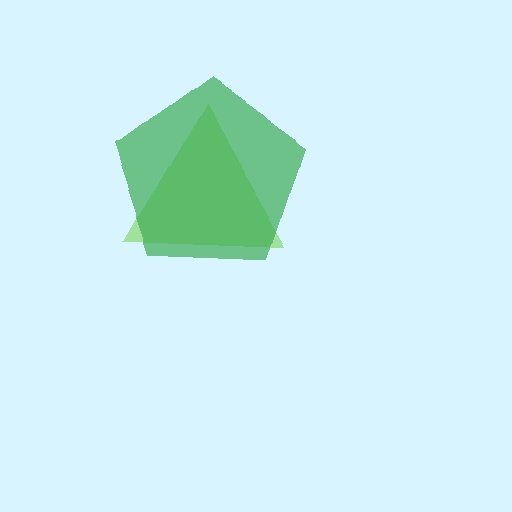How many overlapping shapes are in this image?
There are 2 overlapping shapes in the image.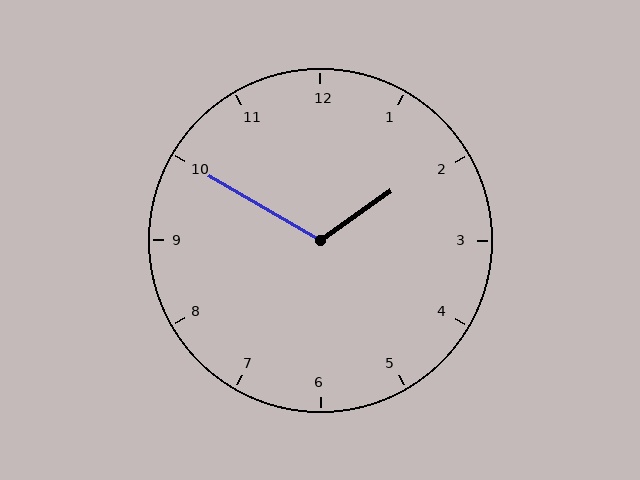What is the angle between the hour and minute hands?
Approximately 115 degrees.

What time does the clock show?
1:50.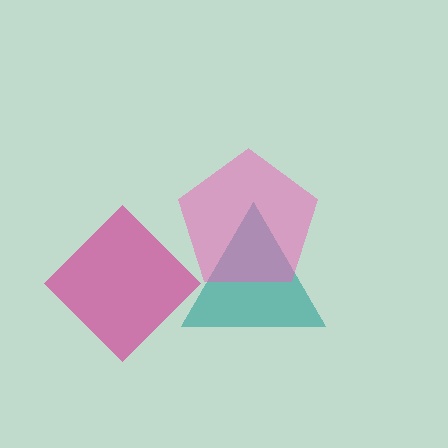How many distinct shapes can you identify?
There are 3 distinct shapes: a teal triangle, a magenta diamond, a pink pentagon.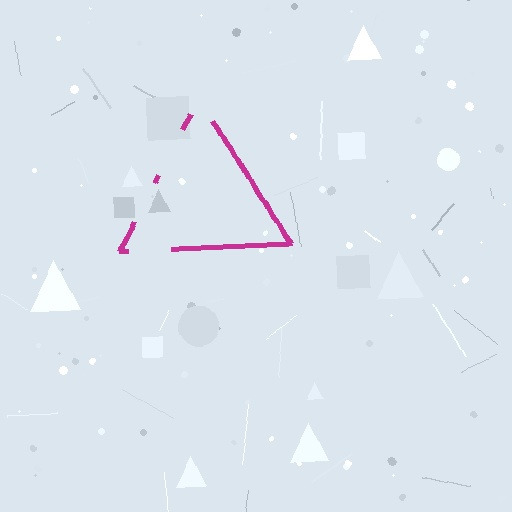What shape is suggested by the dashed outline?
The dashed outline suggests a triangle.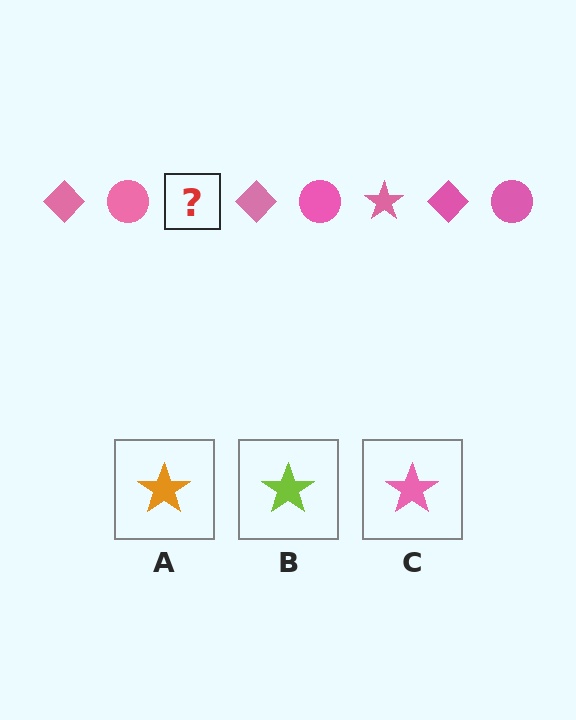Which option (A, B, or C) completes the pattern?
C.